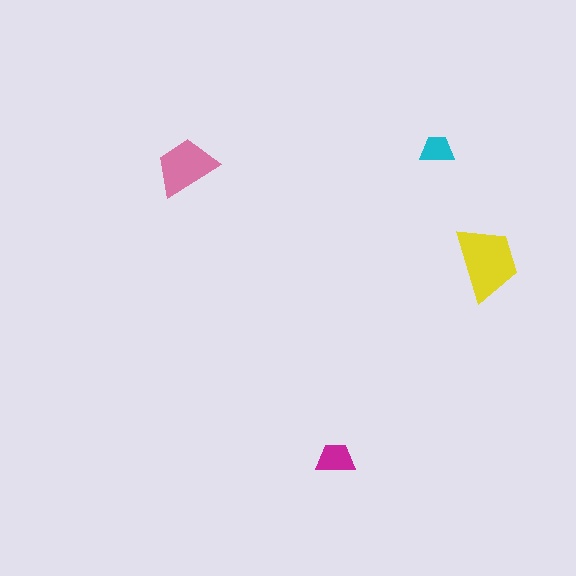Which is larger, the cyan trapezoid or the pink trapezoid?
The pink one.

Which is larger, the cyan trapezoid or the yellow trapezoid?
The yellow one.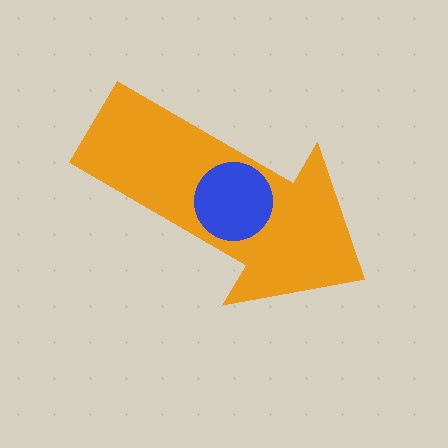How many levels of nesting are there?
2.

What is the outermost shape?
The orange arrow.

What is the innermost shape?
The blue circle.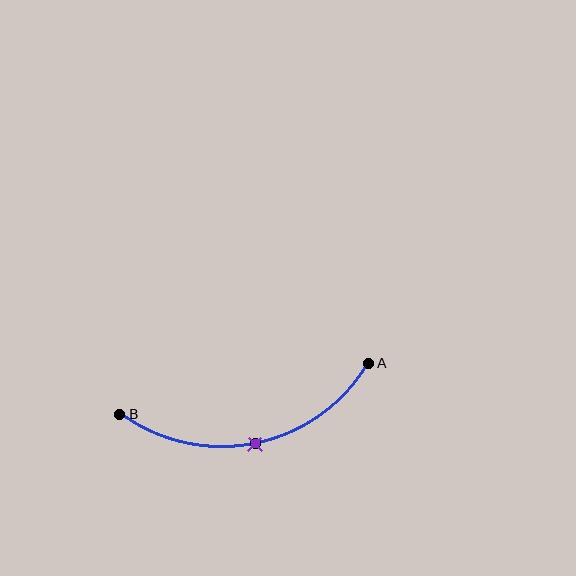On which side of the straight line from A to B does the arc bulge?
The arc bulges below the straight line connecting A and B.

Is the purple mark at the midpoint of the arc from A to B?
Yes. The purple mark lies on the arc at equal arc-length from both A and B — it is the arc midpoint.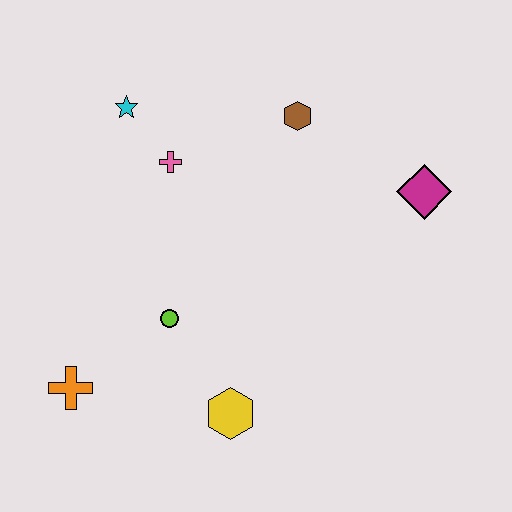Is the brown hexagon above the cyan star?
No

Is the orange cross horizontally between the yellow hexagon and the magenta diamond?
No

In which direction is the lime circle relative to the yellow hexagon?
The lime circle is above the yellow hexagon.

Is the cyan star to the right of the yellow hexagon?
No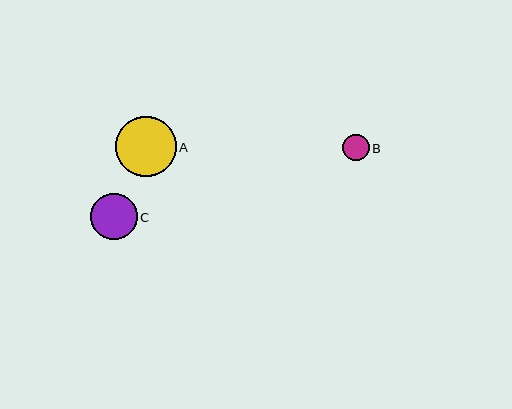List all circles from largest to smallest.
From largest to smallest: A, C, B.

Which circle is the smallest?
Circle B is the smallest with a size of approximately 27 pixels.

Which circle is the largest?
Circle A is the largest with a size of approximately 60 pixels.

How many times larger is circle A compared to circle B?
Circle A is approximately 2.3 times the size of circle B.